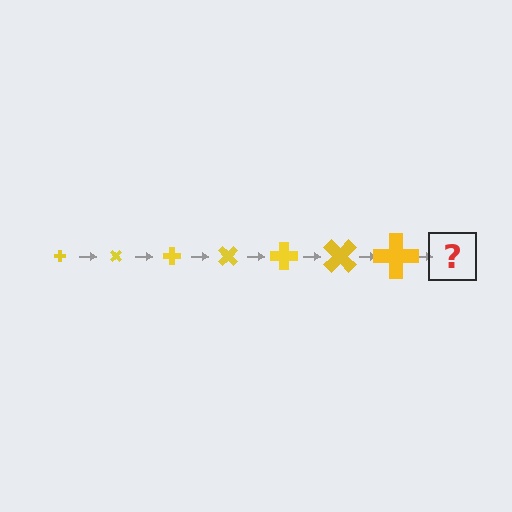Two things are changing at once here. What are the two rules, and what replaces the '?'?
The two rules are that the cross grows larger each step and it rotates 45 degrees each step. The '?' should be a cross, larger than the previous one and rotated 315 degrees from the start.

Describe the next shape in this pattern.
It should be a cross, larger than the previous one and rotated 315 degrees from the start.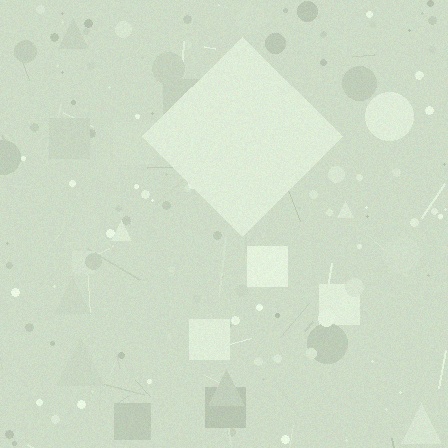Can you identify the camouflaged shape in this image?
The camouflaged shape is a diamond.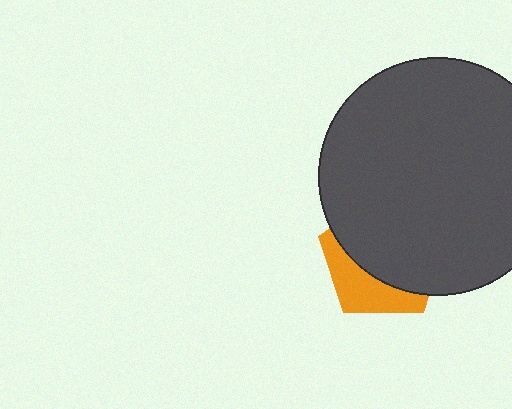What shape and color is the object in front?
The object in front is a dark gray circle.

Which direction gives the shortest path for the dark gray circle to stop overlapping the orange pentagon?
Moving up gives the shortest separation.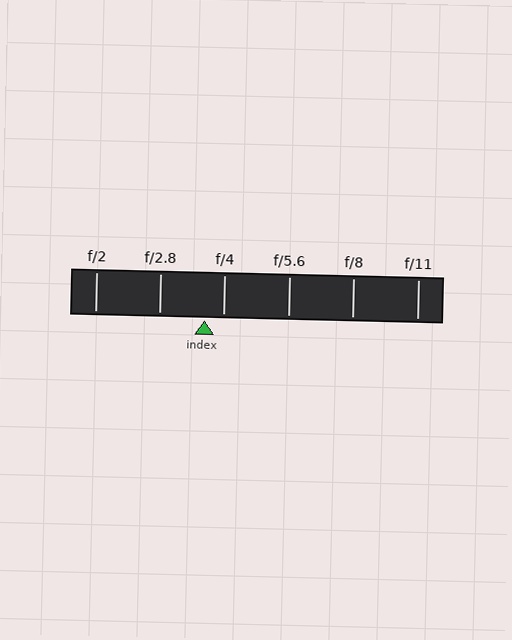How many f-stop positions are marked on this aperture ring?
There are 6 f-stop positions marked.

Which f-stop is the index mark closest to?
The index mark is closest to f/4.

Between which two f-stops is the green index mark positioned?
The index mark is between f/2.8 and f/4.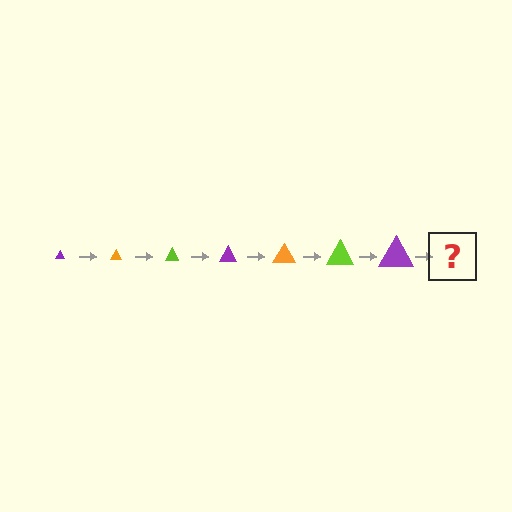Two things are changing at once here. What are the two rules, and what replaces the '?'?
The two rules are that the triangle grows larger each step and the color cycles through purple, orange, and lime. The '?' should be an orange triangle, larger than the previous one.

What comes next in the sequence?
The next element should be an orange triangle, larger than the previous one.